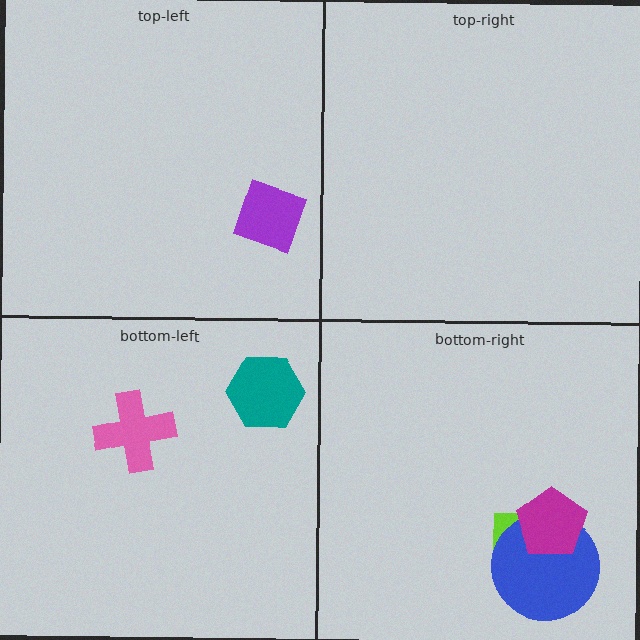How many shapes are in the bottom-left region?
2.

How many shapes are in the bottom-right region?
3.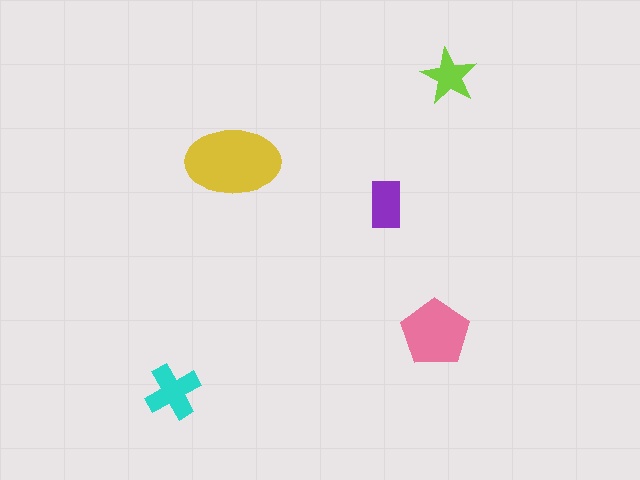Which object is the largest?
The yellow ellipse.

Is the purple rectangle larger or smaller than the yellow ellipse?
Smaller.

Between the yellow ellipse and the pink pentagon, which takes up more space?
The yellow ellipse.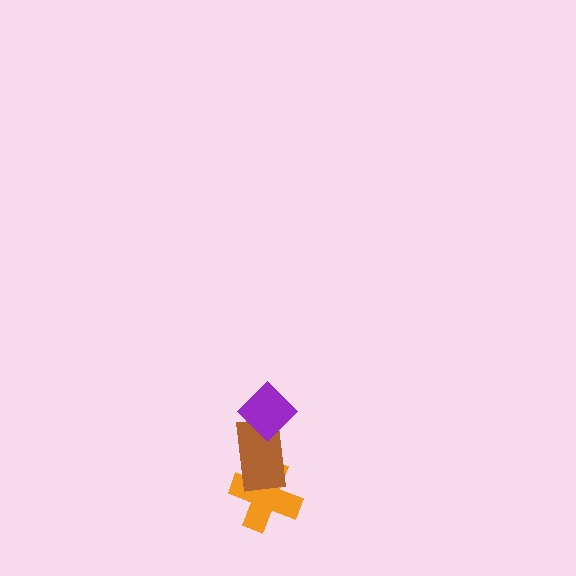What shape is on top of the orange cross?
The brown rectangle is on top of the orange cross.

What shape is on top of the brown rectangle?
The purple diamond is on top of the brown rectangle.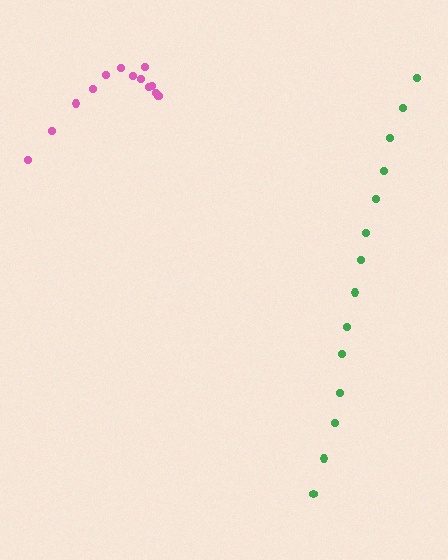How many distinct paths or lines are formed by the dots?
There are 2 distinct paths.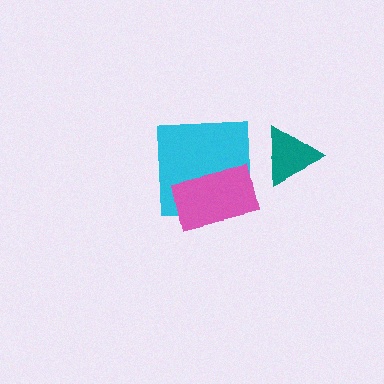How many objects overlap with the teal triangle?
0 objects overlap with the teal triangle.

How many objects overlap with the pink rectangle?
1 object overlaps with the pink rectangle.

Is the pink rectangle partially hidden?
No, no other shape covers it.